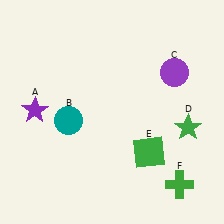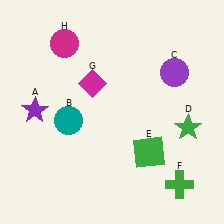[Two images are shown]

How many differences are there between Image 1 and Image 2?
There are 2 differences between the two images.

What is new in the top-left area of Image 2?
A magenta circle (H) was added in the top-left area of Image 2.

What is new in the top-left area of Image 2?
A magenta diamond (G) was added in the top-left area of Image 2.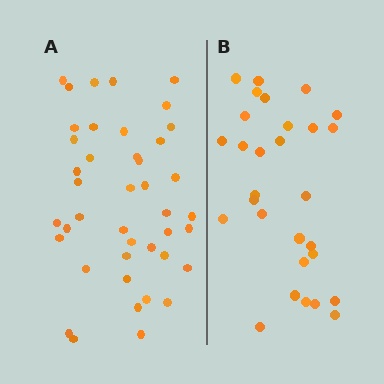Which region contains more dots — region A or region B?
Region A (the left region) has more dots.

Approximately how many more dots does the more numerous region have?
Region A has approximately 15 more dots than region B.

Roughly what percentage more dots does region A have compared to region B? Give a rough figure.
About 45% more.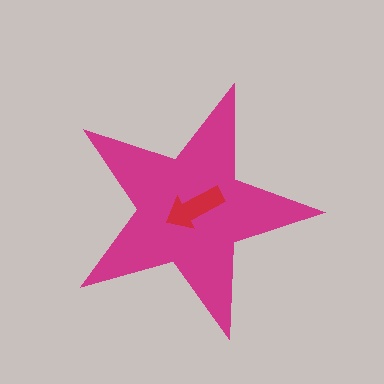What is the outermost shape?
The magenta star.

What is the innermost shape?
The red arrow.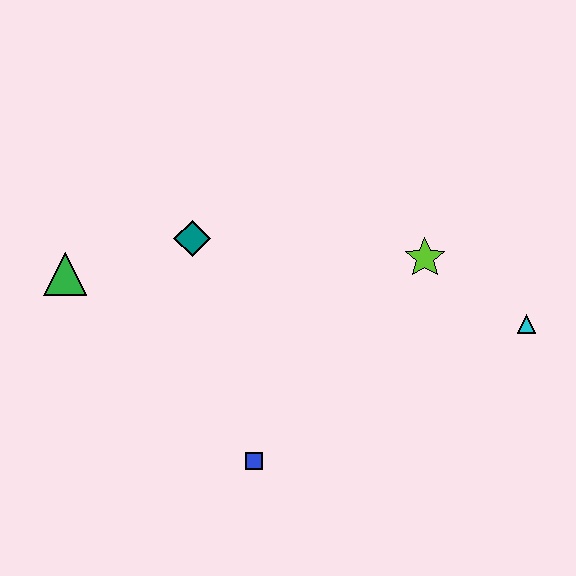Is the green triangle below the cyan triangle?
No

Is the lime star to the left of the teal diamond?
No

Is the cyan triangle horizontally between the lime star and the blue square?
No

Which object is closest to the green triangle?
The teal diamond is closest to the green triangle.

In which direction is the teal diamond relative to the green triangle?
The teal diamond is to the right of the green triangle.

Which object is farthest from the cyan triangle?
The green triangle is farthest from the cyan triangle.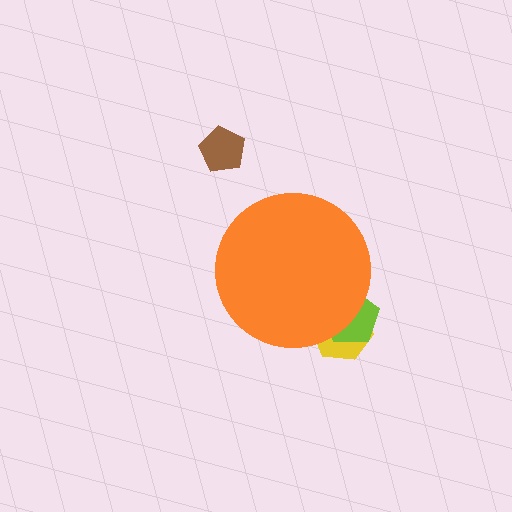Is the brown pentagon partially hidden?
No, the brown pentagon is fully visible.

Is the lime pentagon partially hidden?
Yes, the lime pentagon is partially hidden behind the orange circle.